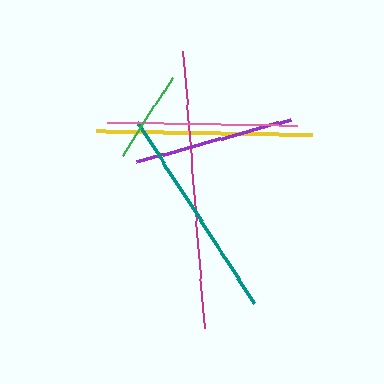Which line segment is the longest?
The magenta line is the longest at approximately 278 pixels.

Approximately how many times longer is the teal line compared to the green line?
The teal line is approximately 2.3 times the length of the green line.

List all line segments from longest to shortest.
From longest to shortest: magenta, yellow, teal, pink, purple, green.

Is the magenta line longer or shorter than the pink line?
The magenta line is longer than the pink line.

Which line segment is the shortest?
The green line is the shortest at approximately 93 pixels.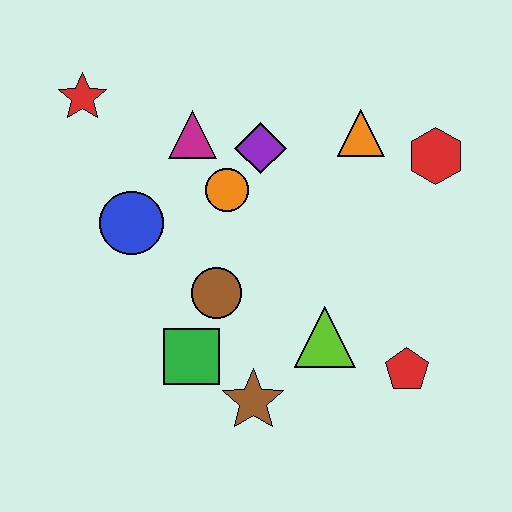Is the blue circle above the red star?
No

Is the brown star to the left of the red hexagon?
Yes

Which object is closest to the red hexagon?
The orange triangle is closest to the red hexagon.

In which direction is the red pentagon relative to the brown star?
The red pentagon is to the right of the brown star.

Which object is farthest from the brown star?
The red star is farthest from the brown star.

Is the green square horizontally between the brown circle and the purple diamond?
No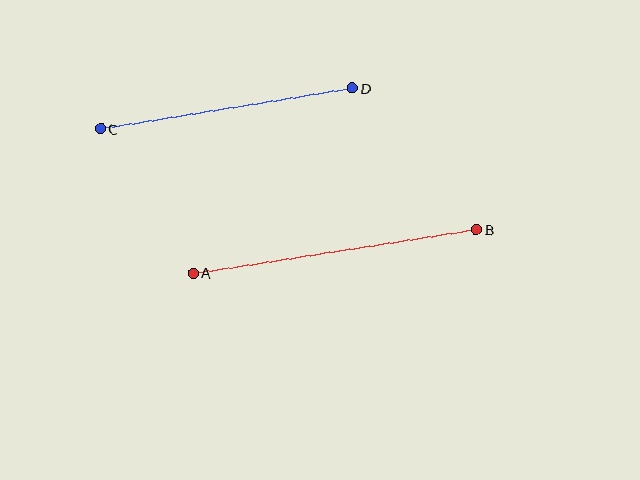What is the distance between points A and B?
The distance is approximately 287 pixels.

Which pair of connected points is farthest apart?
Points A and B are farthest apart.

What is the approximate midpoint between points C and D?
The midpoint is at approximately (227, 108) pixels.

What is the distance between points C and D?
The distance is approximately 255 pixels.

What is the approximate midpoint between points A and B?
The midpoint is at approximately (335, 251) pixels.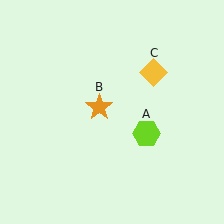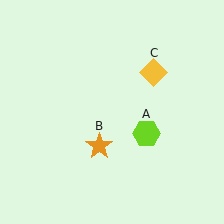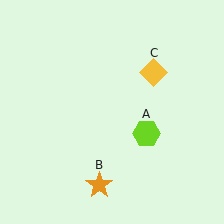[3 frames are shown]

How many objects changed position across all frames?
1 object changed position: orange star (object B).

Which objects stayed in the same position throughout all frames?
Lime hexagon (object A) and yellow diamond (object C) remained stationary.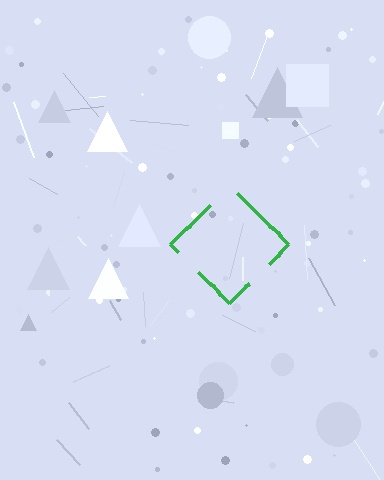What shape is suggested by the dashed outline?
The dashed outline suggests a diamond.